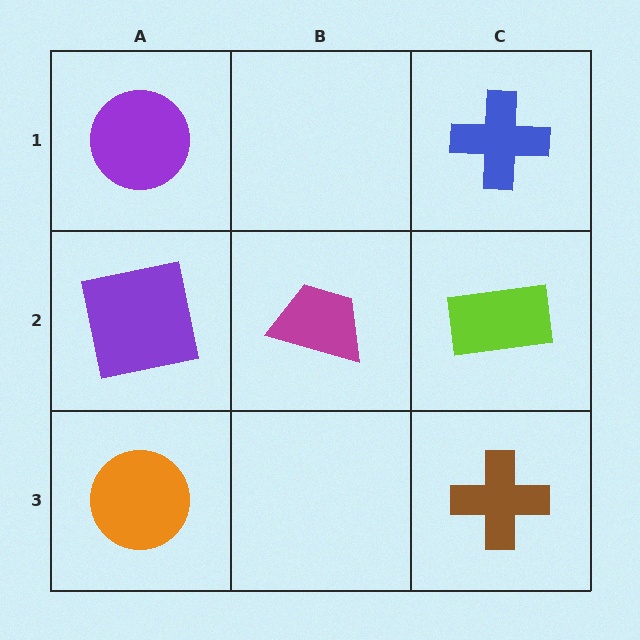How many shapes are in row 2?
3 shapes.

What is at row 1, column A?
A purple circle.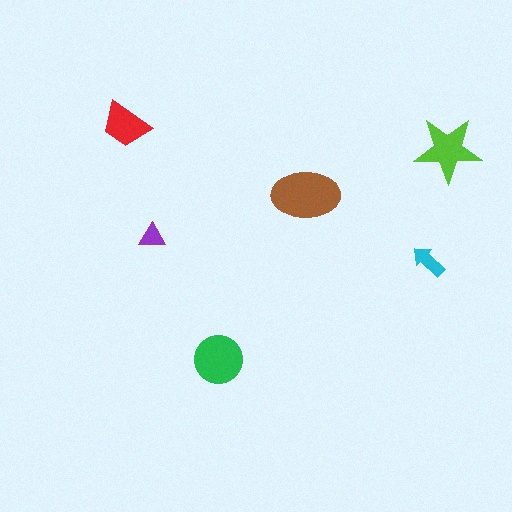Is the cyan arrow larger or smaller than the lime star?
Smaller.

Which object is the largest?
The brown ellipse.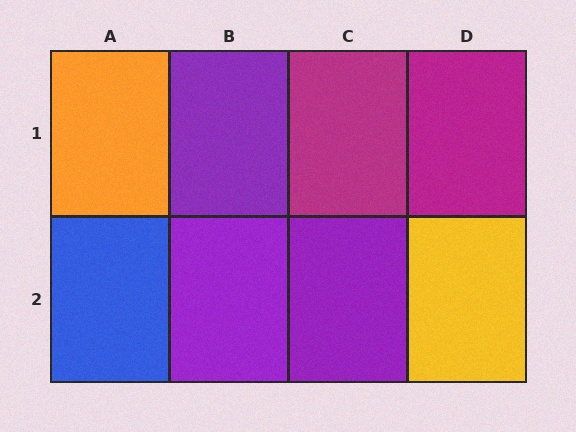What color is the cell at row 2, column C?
Purple.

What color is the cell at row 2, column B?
Purple.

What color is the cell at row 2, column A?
Blue.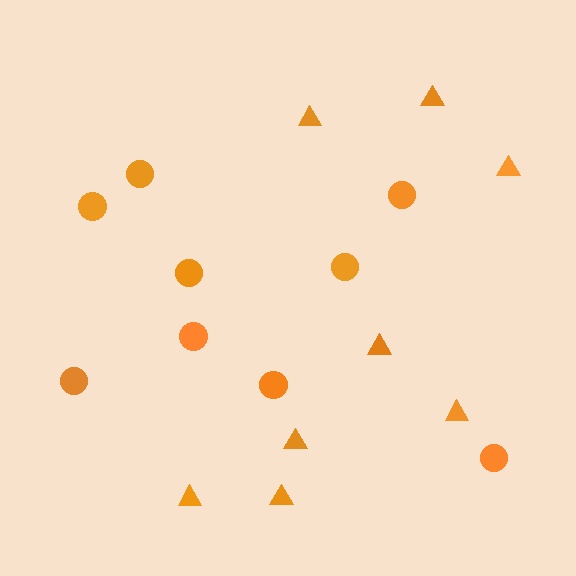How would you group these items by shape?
There are 2 groups: one group of circles (9) and one group of triangles (8).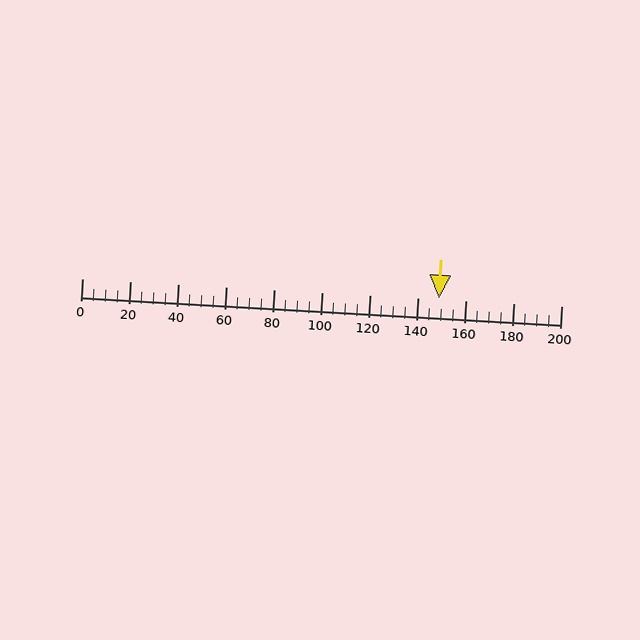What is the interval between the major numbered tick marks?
The major tick marks are spaced 20 units apart.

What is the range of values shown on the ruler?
The ruler shows values from 0 to 200.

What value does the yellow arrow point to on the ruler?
The yellow arrow points to approximately 149.